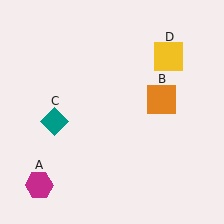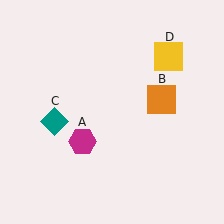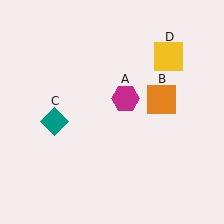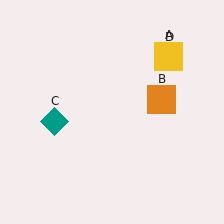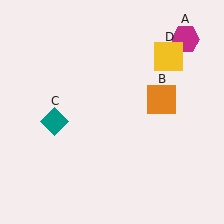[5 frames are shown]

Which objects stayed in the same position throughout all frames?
Orange square (object B) and teal diamond (object C) and yellow square (object D) remained stationary.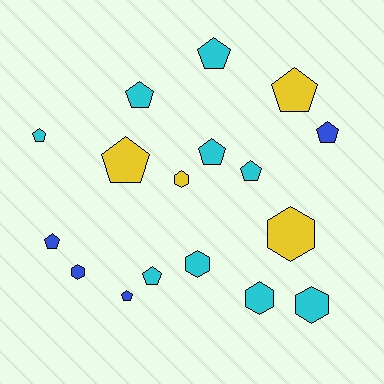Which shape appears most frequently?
Pentagon, with 11 objects.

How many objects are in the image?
There are 17 objects.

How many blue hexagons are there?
There is 1 blue hexagon.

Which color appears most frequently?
Cyan, with 9 objects.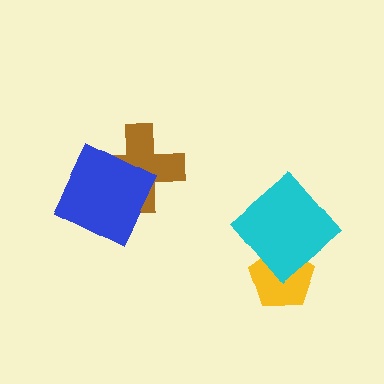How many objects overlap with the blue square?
1 object overlaps with the blue square.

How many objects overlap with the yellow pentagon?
1 object overlaps with the yellow pentagon.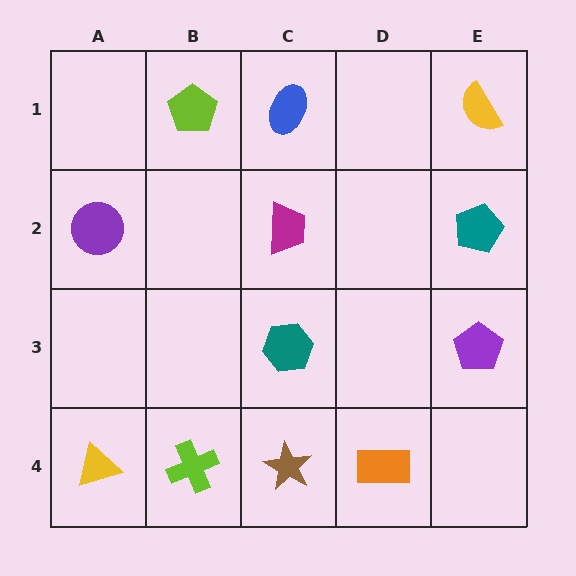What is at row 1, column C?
A blue ellipse.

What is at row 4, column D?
An orange rectangle.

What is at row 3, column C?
A teal hexagon.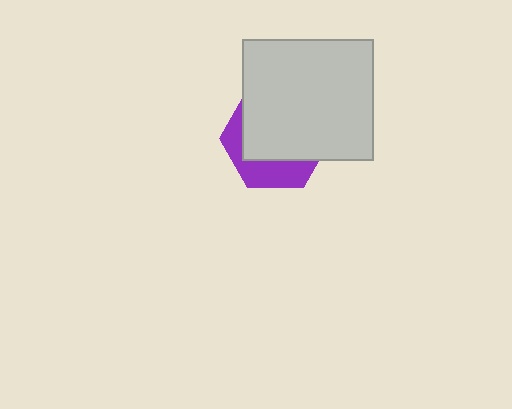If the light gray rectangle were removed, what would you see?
You would see the complete purple hexagon.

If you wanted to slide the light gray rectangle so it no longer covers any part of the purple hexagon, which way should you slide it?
Slide it up — that is the most direct way to separate the two shapes.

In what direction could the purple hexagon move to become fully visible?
The purple hexagon could move down. That would shift it out from behind the light gray rectangle entirely.